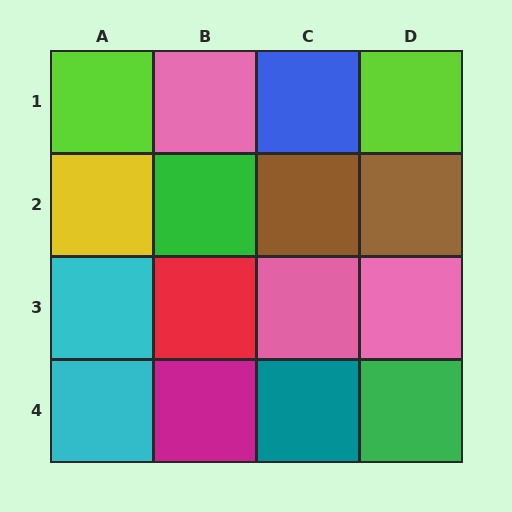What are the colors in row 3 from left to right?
Cyan, red, pink, pink.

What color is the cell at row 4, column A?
Cyan.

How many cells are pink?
3 cells are pink.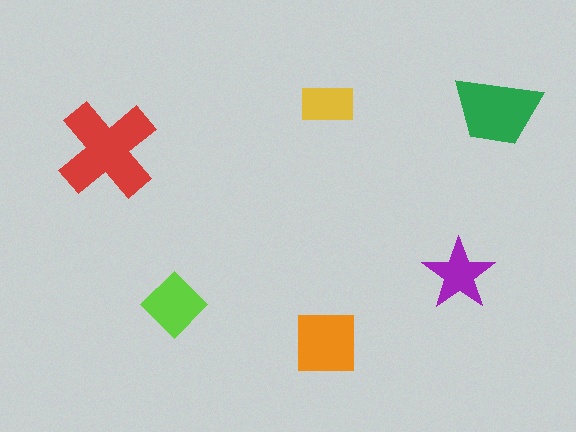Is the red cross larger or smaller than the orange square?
Larger.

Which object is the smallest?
The yellow rectangle.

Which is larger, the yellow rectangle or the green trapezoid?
The green trapezoid.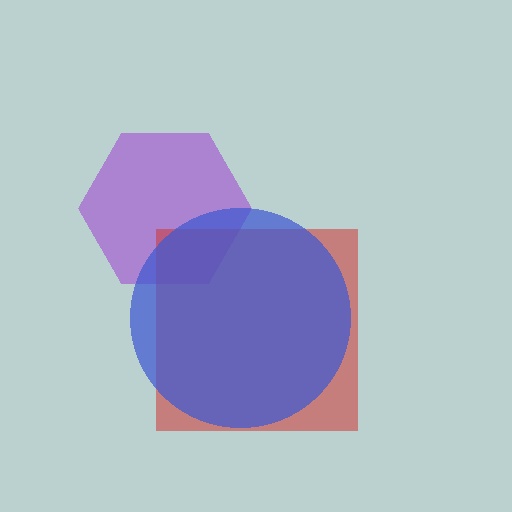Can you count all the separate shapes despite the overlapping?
Yes, there are 3 separate shapes.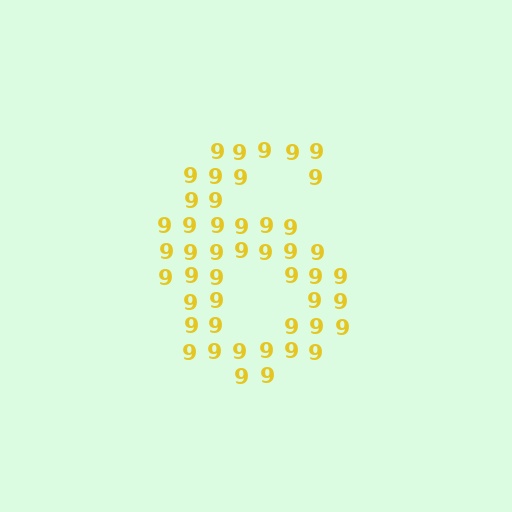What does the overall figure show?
The overall figure shows the digit 6.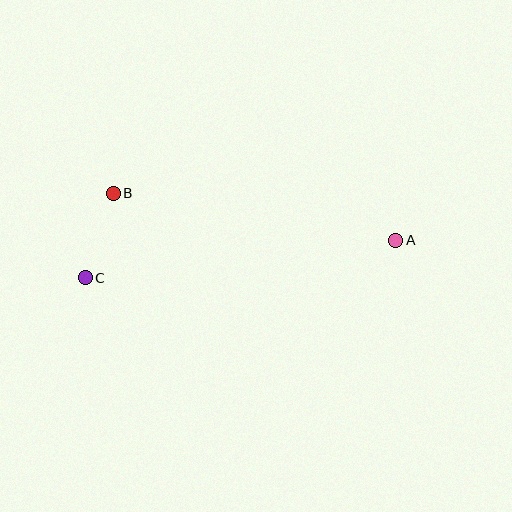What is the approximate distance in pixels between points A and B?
The distance between A and B is approximately 287 pixels.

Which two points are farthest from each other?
Points A and C are farthest from each other.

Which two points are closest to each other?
Points B and C are closest to each other.